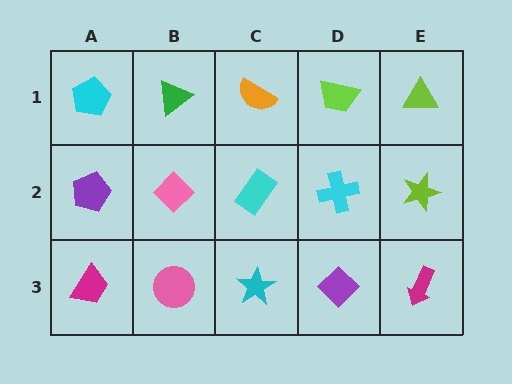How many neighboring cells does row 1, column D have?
3.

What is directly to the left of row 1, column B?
A cyan pentagon.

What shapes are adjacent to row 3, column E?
A lime star (row 2, column E), a purple diamond (row 3, column D).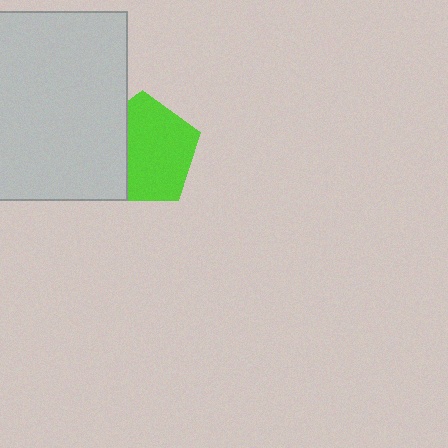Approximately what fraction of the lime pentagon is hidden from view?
Roughly 32% of the lime pentagon is hidden behind the light gray rectangle.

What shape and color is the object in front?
The object in front is a light gray rectangle.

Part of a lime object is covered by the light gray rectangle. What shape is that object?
It is a pentagon.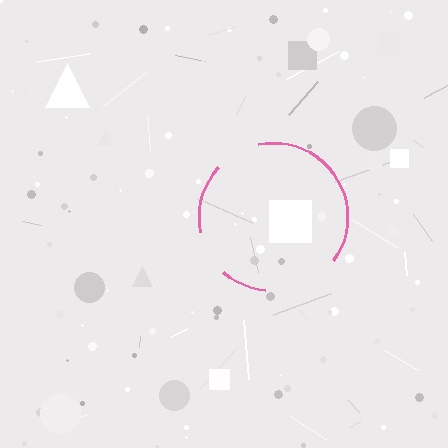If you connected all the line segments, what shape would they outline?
They would outline a circle.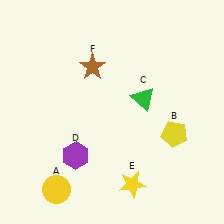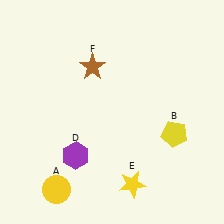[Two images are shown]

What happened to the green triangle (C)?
The green triangle (C) was removed in Image 2. It was in the top-right area of Image 1.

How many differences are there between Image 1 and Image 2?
There is 1 difference between the two images.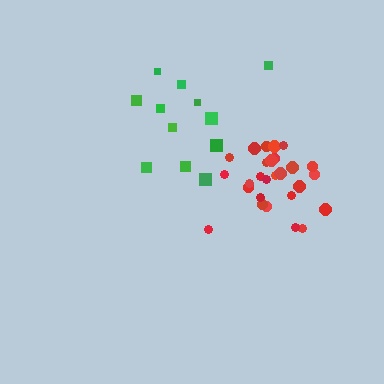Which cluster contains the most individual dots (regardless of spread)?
Red (27).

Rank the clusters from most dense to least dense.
red, green.